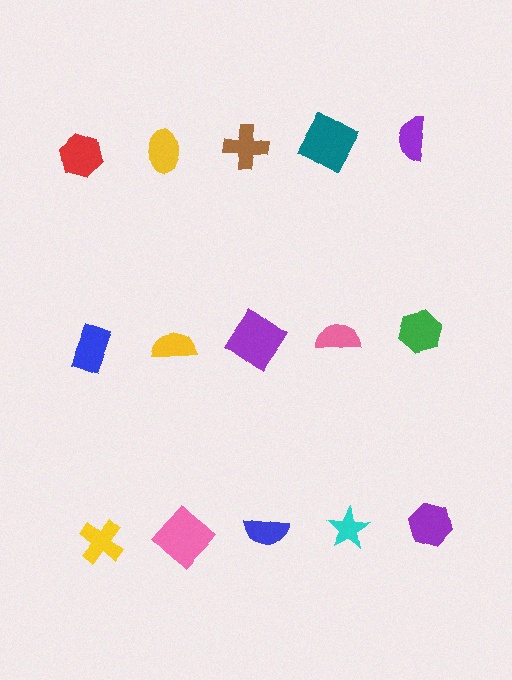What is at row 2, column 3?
A purple diamond.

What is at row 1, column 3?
A brown cross.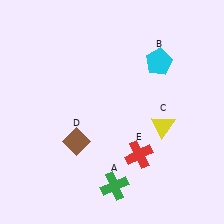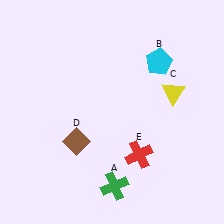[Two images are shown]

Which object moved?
The yellow triangle (C) moved up.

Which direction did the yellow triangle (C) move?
The yellow triangle (C) moved up.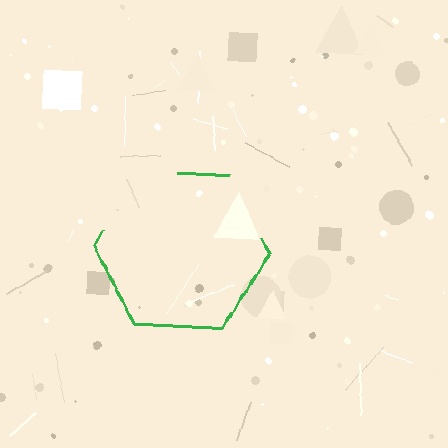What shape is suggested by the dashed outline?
The dashed outline suggests a hexagon.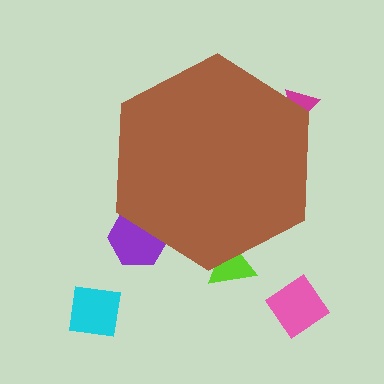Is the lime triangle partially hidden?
Yes, the lime triangle is partially hidden behind the brown hexagon.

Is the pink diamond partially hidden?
No, the pink diamond is fully visible.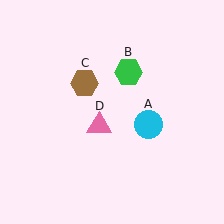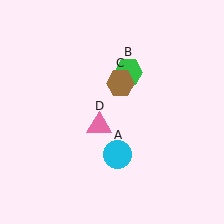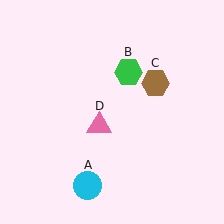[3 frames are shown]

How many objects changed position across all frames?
2 objects changed position: cyan circle (object A), brown hexagon (object C).